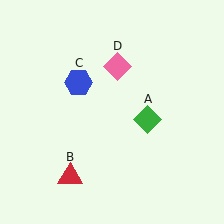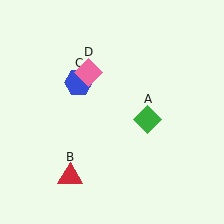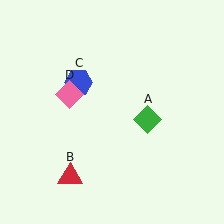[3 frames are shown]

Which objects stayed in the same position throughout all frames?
Green diamond (object A) and red triangle (object B) and blue hexagon (object C) remained stationary.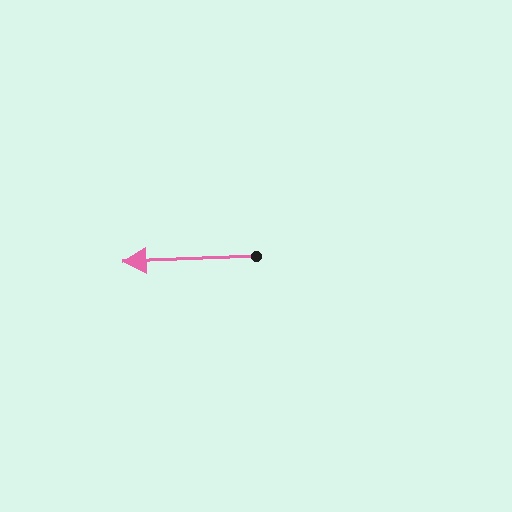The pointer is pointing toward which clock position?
Roughly 9 o'clock.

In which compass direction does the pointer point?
West.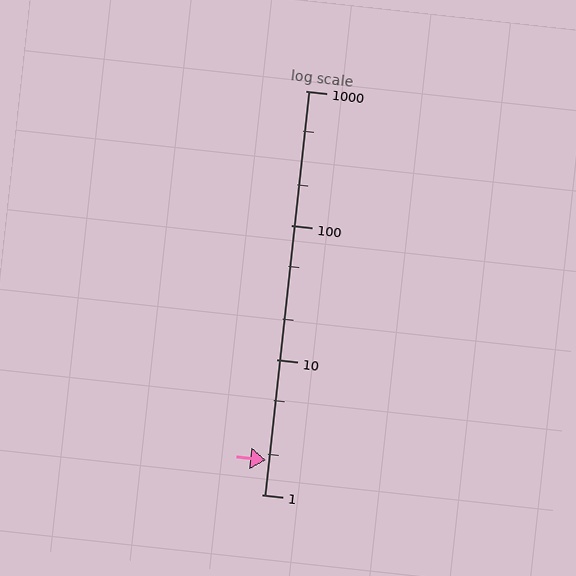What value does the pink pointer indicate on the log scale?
The pointer indicates approximately 1.8.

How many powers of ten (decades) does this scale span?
The scale spans 3 decades, from 1 to 1000.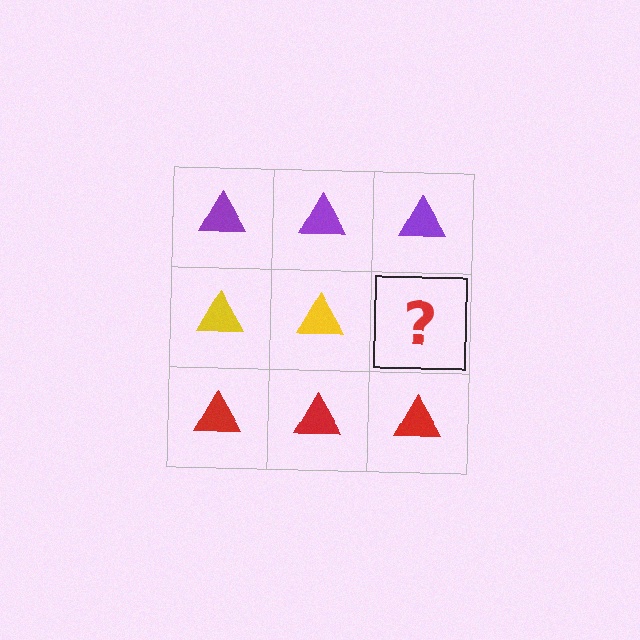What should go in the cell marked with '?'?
The missing cell should contain a yellow triangle.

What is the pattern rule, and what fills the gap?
The rule is that each row has a consistent color. The gap should be filled with a yellow triangle.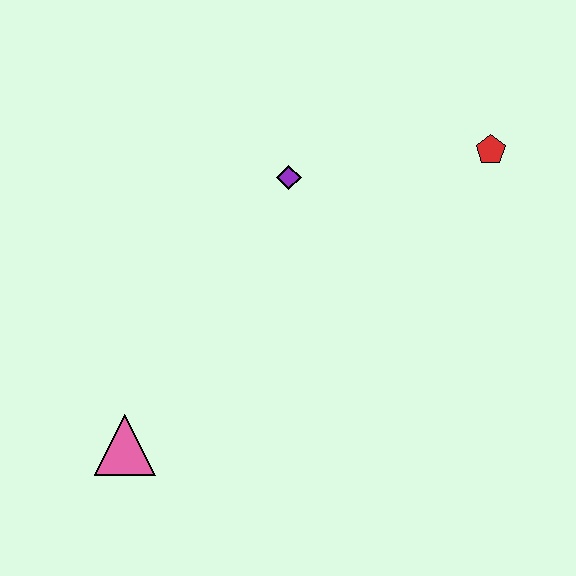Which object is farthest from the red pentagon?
The pink triangle is farthest from the red pentagon.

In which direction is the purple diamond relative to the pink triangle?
The purple diamond is above the pink triangle.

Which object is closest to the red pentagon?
The purple diamond is closest to the red pentagon.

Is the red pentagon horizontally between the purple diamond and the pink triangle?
No